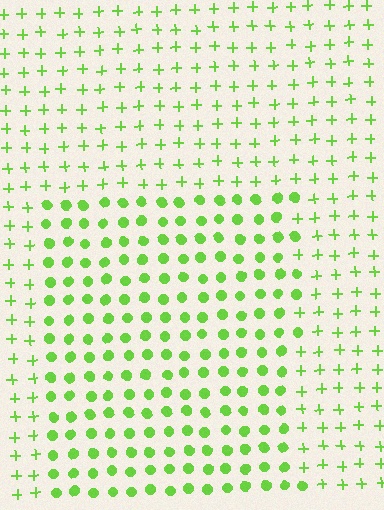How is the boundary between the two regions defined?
The boundary is defined by a change in element shape: circles inside vs. plus signs outside. All elements share the same color and spacing.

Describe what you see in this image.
The image is filled with small lime elements arranged in a uniform grid. A rectangle-shaped region contains circles, while the surrounding area contains plus signs. The boundary is defined purely by the change in element shape.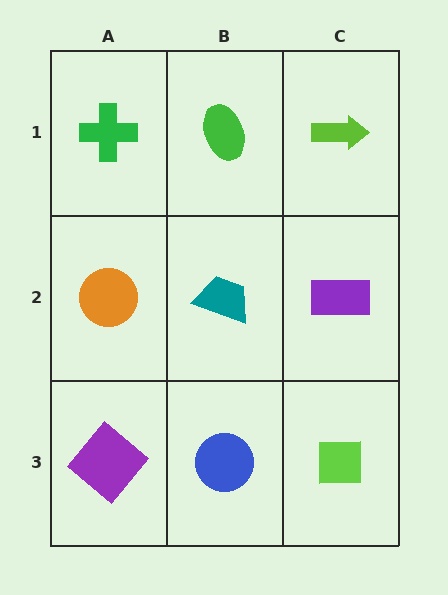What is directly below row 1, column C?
A purple rectangle.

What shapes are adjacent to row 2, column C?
A lime arrow (row 1, column C), a lime square (row 3, column C), a teal trapezoid (row 2, column B).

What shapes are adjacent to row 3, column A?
An orange circle (row 2, column A), a blue circle (row 3, column B).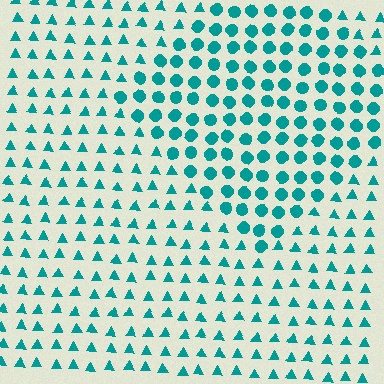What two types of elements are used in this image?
The image uses circles inside the diamond region and triangles outside it.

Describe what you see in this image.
The image is filled with small teal elements arranged in a uniform grid. A diamond-shaped region contains circles, while the surrounding area contains triangles. The boundary is defined purely by the change in element shape.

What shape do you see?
I see a diamond.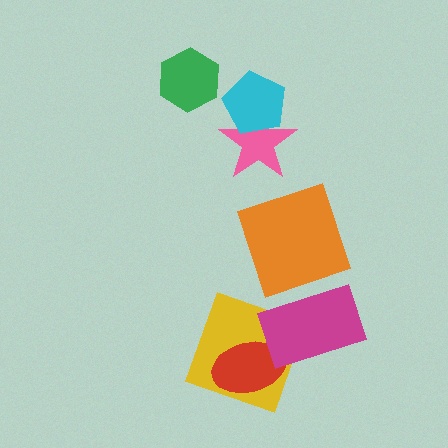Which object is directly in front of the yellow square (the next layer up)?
The red ellipse is directly in front of the yellow square.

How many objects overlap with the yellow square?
2 objects overlap with the yellow square.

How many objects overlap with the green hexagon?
0 objects overlap with the green hexagon.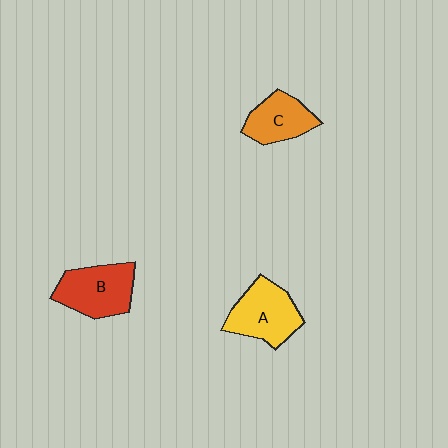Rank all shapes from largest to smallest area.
From largest to smallest: B (red), A (yellow), C (orange).